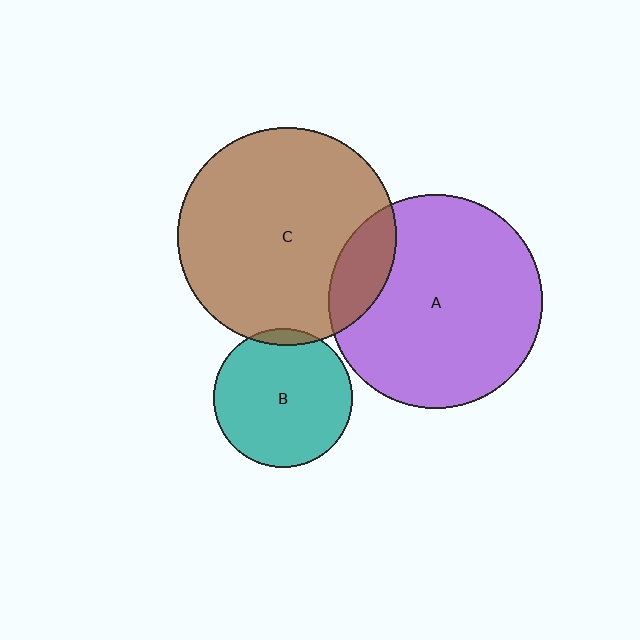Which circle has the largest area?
Circle C (brown).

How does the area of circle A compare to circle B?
Approximately 2.4 times.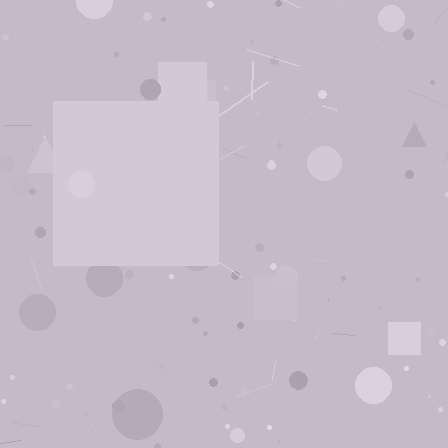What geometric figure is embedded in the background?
A square is embedded in the background.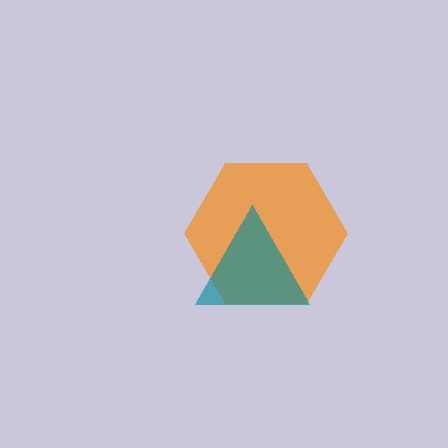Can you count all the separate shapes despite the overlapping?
Yes, there are 2 separate shapes.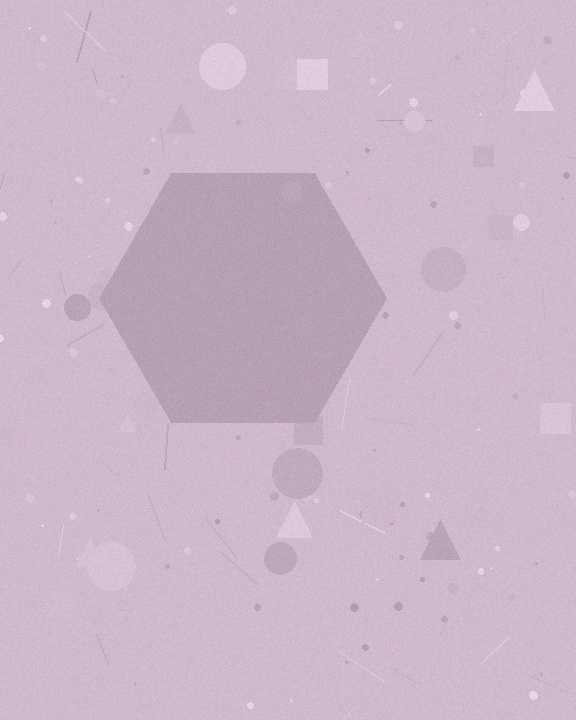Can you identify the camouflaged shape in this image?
The camouflaged shape is a hexagon.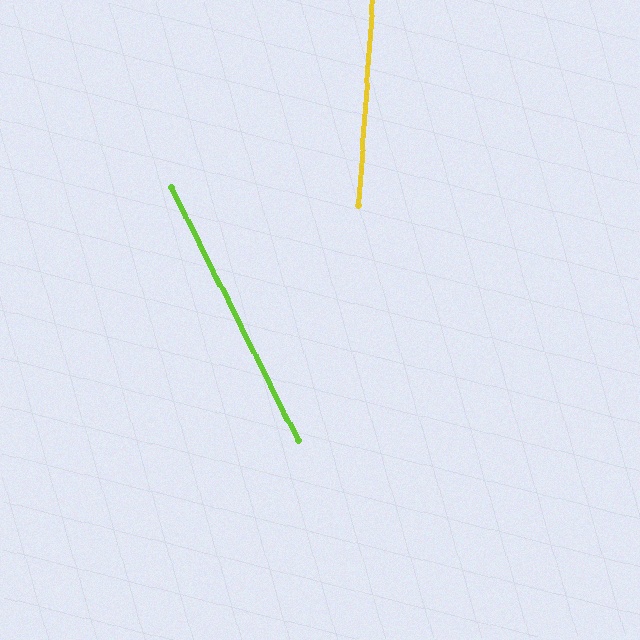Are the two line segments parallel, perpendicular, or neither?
Neither parallel nor perpendicular — they differ by about 30°.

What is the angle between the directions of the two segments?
Approximately 30 degrees.